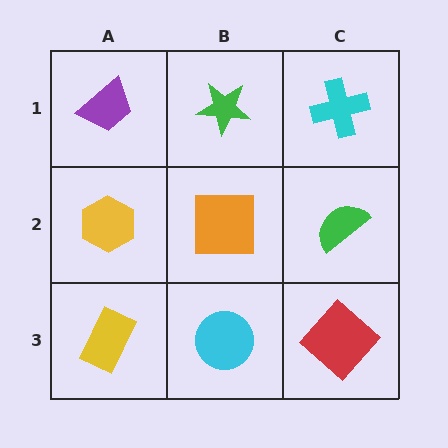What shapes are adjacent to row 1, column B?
An orange square (row 2, column B), a purple trapezoid (row 1, column A), a cyan cross (row 1, column C).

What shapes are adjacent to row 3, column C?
A green semicircle (row 2, column C), a cyan circle (row 3, column B).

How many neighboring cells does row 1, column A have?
2.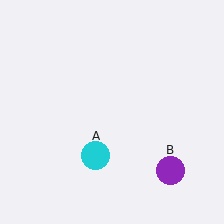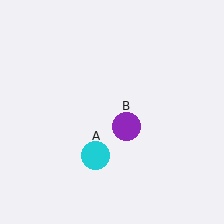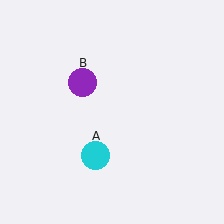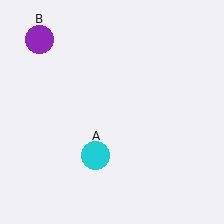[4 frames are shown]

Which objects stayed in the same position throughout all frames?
Cyan circle (object A) remained stationary.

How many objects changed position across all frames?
1 object changed position: purple circle (object B).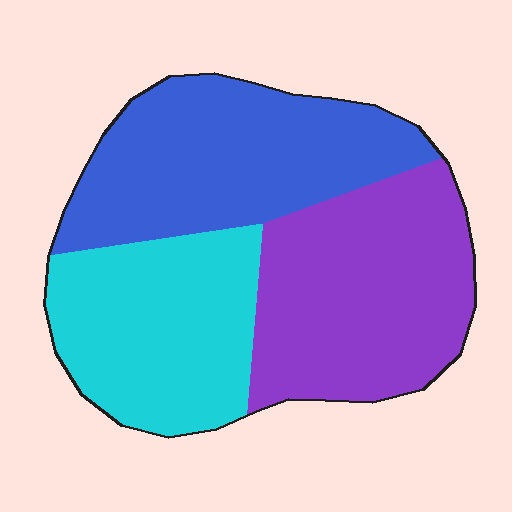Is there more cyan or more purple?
Purple.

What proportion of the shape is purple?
Purple takes up about three eighths (3/8) of the shape.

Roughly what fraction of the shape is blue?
Blue covers around 35% of the shape.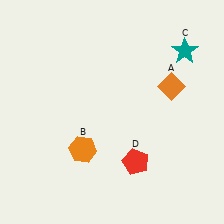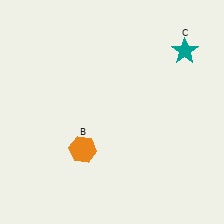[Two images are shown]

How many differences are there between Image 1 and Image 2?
There are 2 differences between the two images.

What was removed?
The orange diamond (A), the red pentagon (D) were removed in Image 2.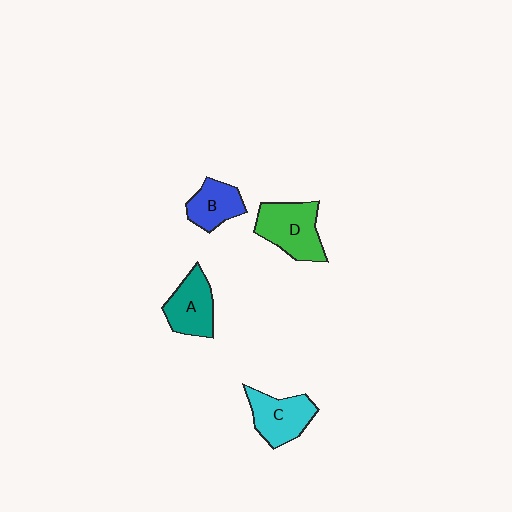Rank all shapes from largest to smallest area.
From largest to smallest: D (green), C (cyan), A (teal), B (blue).